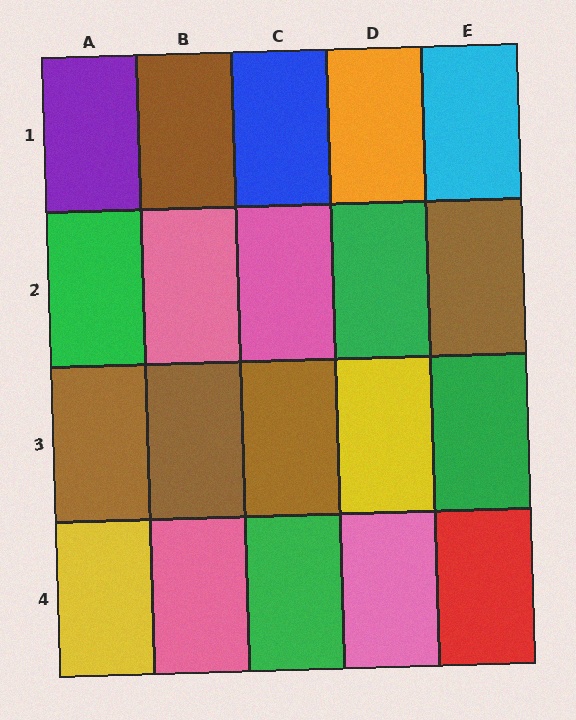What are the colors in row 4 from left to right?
Yellow, pink, green, pink, red.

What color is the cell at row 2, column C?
Pink.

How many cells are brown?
5 cells are brown.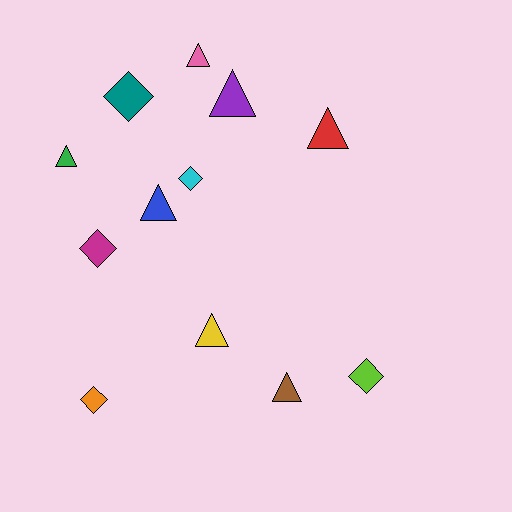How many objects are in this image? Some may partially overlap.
There are 12 objects.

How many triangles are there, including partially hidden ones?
There are 7 triangles.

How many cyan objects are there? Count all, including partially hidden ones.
There is 1 cyan object.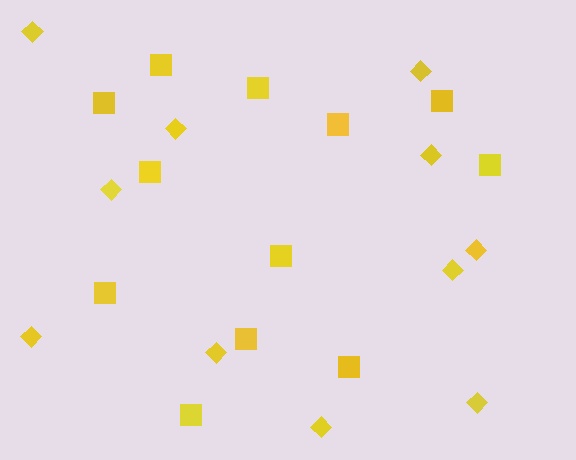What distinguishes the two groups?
There are 2 groups: one group of squares (12) and one group of diamonds (11).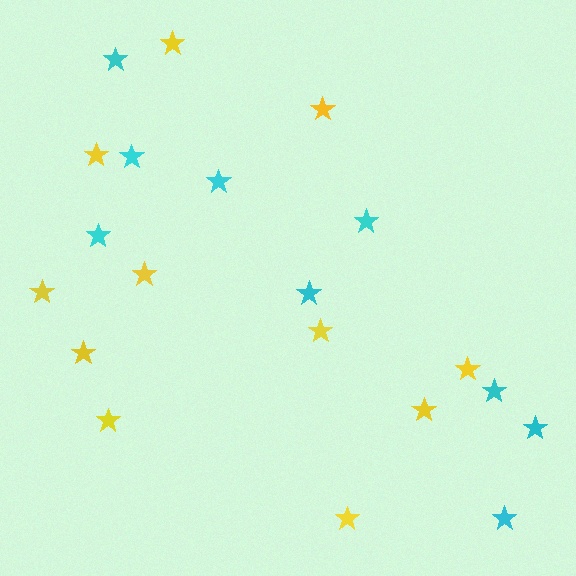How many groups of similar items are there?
There are 2 groups: one group of yellow stars (11) and one group of cyan stars (9).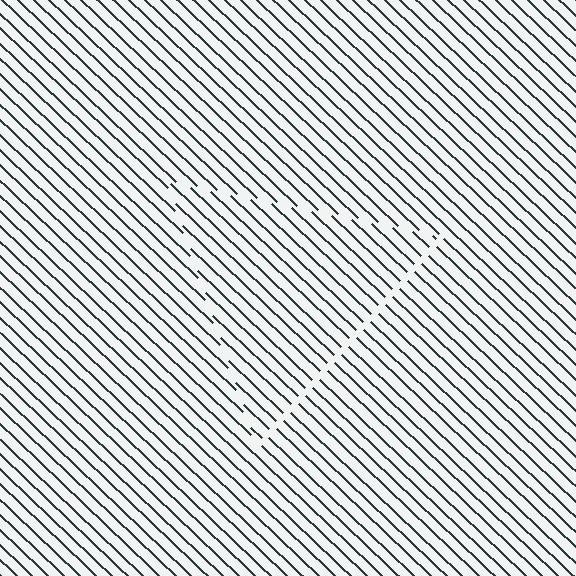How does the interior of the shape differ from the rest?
The interior of the shape contains the same grating, shifted by half a period — the contour is defined by the phase discontinuity where line-ends from the inner and outer gratings abut.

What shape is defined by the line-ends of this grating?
An illusory triangle. The interior of the shape contains the same grating, shifted by half a period — the contour is defined by the phase discontinuity where line-ends from the inner and outer gratings abut.